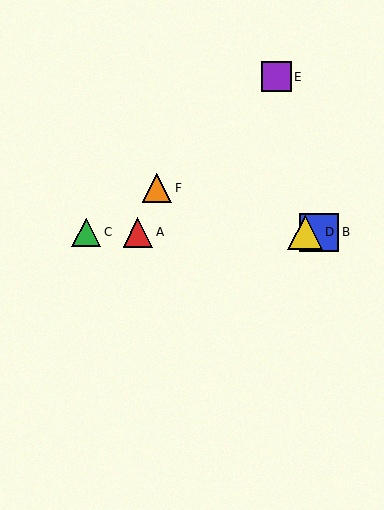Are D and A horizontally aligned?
Yes, both are at y≈232.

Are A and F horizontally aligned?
No, A is at y≈232 and F is at y≈188.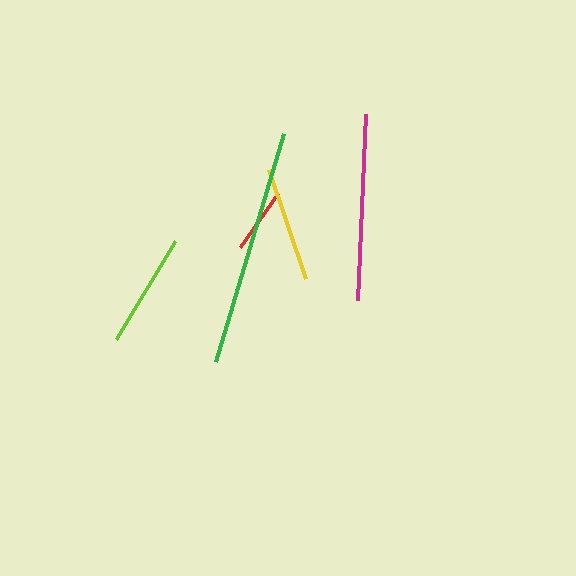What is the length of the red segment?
The red segment is approximately 67 pixels long.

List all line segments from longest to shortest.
From longest to shortest: green, magenta, yellow, lime, red.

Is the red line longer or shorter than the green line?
The green line is longer than the red line.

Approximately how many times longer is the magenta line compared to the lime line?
The magenta line is approximately 1.6 times the length of the lime line.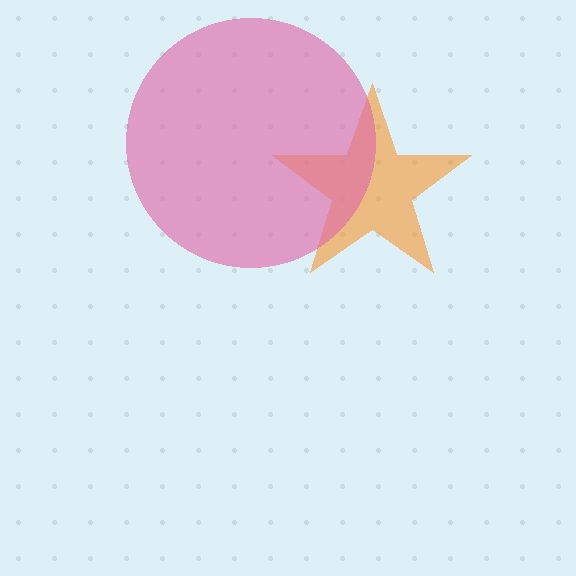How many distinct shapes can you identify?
There are 2 distinct shapes: an orange star, a pink circle.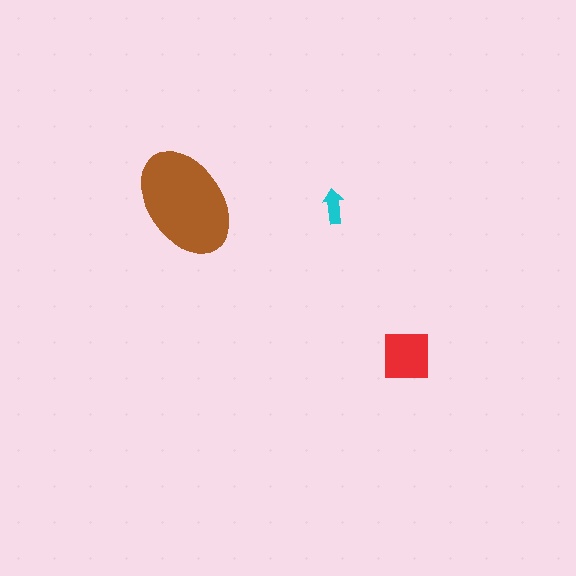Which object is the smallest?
The cyan arrow.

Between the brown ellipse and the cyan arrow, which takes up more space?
The brown ellipse.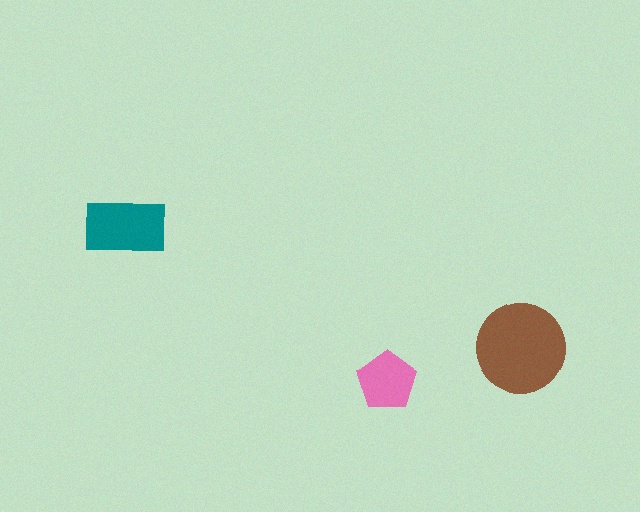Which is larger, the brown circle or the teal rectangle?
The brown circle.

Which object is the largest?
The brown circle.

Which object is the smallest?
The pink pentagon.